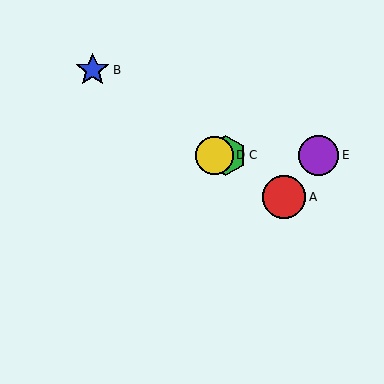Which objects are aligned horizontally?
Objects C, D, E are aligned horizontally.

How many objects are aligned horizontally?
3 objects (C, D, E) are aligned horizontally.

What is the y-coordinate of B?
Object B is at y≈70.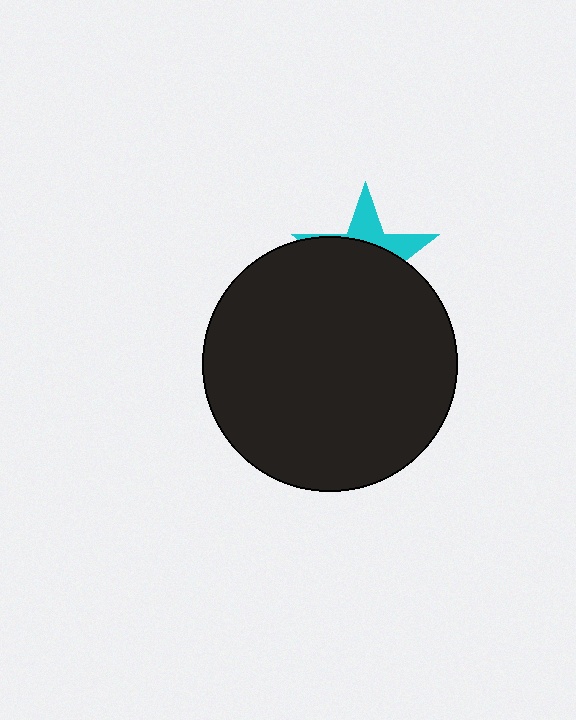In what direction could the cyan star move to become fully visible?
The cyan star could move up. That would shift it out from behind the black circle entirely.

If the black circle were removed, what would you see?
You would see the complete cyan star.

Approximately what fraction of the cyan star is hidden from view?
Roughly 68% of the cyan star is hidden behind the black circle.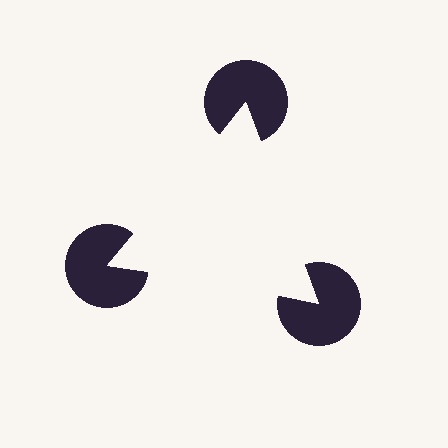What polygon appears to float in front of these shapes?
An illusory triangle — its edges are inferred from the aligned wedge cuts in the pac-man discs, not physically drawn.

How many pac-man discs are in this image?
There are 3 — one at each vertex of the illusory triangle.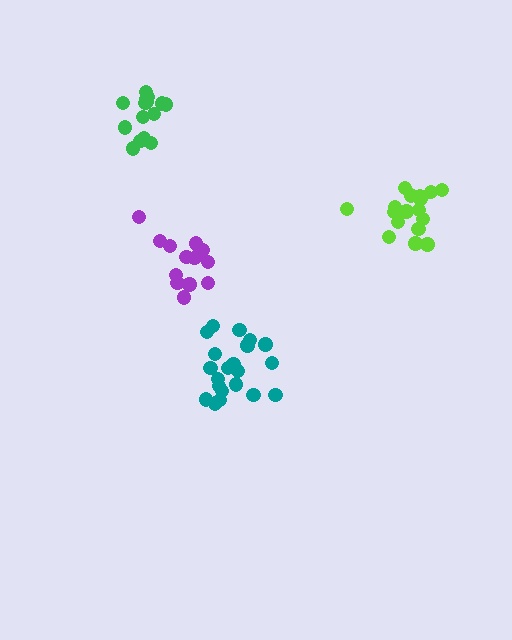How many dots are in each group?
Group 1: 18 dots, Group 2: 15 dots, Group 3: 15 dots, Group 4: 21 dots (69 total).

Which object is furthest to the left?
The green cluster is leftmost.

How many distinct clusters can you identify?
There are 4 distinct clusters.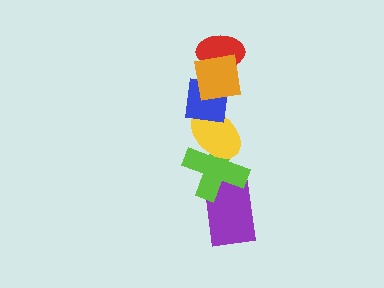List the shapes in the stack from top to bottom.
From top to bottom: the orange square, the red ellipse, the blue square, the yellow ellipse, the lime cross, the purple rectangle.